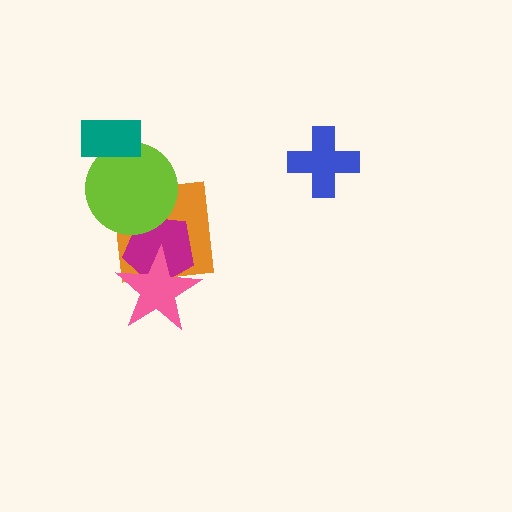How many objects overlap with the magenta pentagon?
3 objects overlap with the magenta pentagon.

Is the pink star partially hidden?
No, no other shape covers it.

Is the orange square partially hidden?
Yes, it is partially covered by another shape.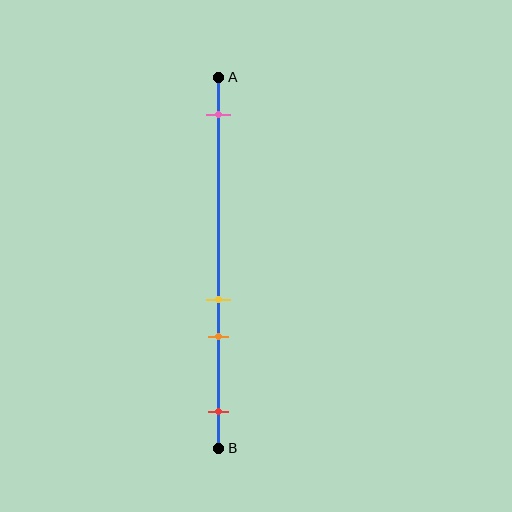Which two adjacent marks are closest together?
The yellow and orange marks are the closest adjacent pair.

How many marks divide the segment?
There are 4 marks dividing the segment.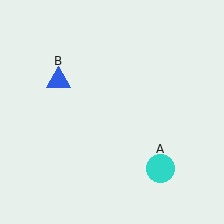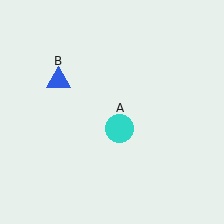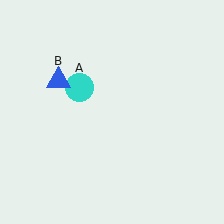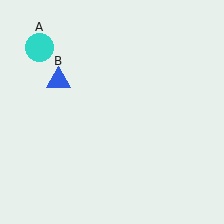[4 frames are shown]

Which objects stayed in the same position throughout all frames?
Blue triangle (object B) remained stationary.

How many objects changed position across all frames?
1 object changed position: cyan circle (object A).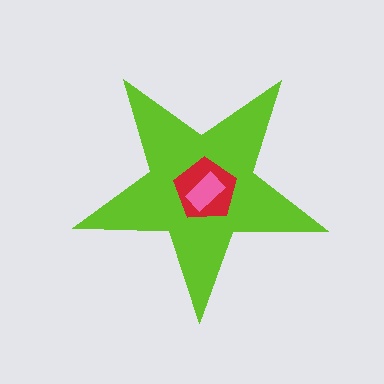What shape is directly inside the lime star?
The red pentagon.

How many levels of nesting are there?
3.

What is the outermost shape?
The lime star.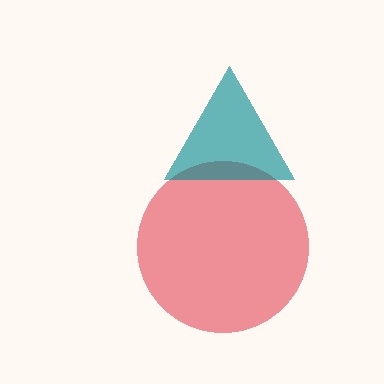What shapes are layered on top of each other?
The layered shapes are: a red circle, a teal triangle.